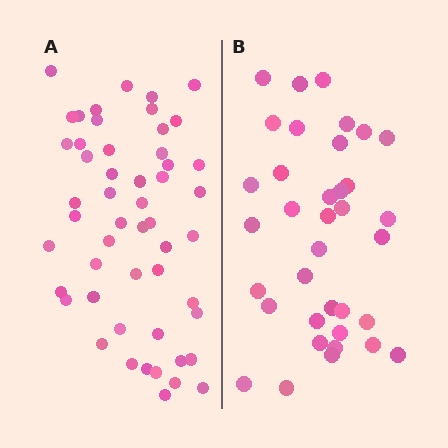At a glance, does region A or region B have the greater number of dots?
Region A (the left region) has more dots.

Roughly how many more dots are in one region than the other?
Region A has approximately 15 more dots than region B.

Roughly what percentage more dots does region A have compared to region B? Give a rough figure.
About 45% more.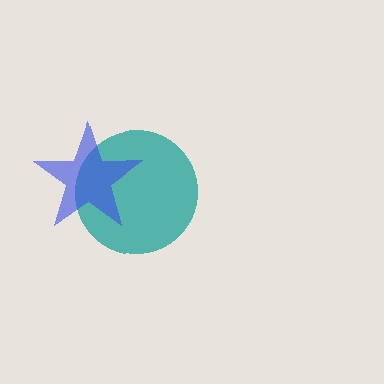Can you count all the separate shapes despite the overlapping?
Yes, there are 2 separate shapes.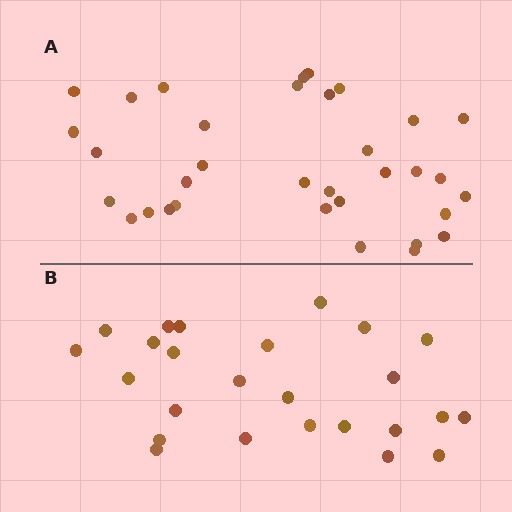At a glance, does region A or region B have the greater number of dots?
Region A (the top region) has more dots.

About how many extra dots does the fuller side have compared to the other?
Region A has roughly 8 or so more dots than region B.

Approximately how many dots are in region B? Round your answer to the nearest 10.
About 20 dots. (The exact count is 25, which rounds to 20.)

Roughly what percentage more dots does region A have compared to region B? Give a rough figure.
About 35% more.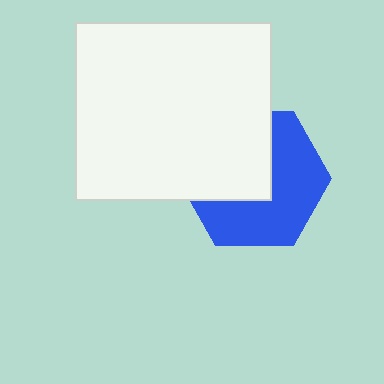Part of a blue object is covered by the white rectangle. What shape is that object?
It is a hexagon.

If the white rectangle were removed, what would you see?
You would see the complete blue hexagon.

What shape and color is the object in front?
The object in front is a white rectangle.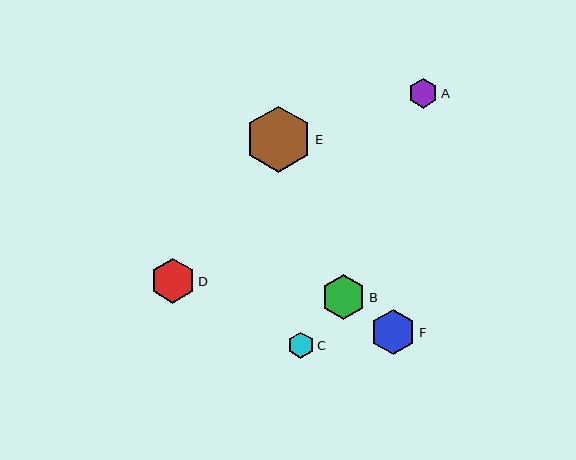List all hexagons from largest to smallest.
From largest to smallest: E, F, D, B, A, C.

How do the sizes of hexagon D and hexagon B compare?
Hexagon D and hexagon B are approximately the same size.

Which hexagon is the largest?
Hexagon E is the largest with a size of approximately 66 pixels.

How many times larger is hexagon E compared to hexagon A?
Hexagon E is approximately 2.2 times the size of hexagon A.